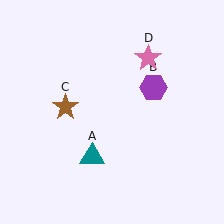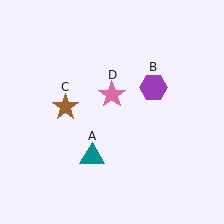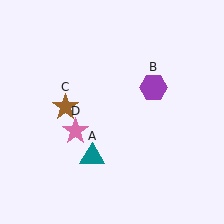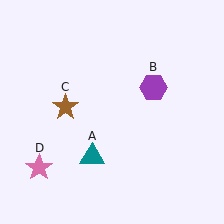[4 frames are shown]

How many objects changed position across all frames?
1 object changed position: pink star (object D).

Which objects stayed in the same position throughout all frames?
Teal triangle (object A) and purple hexagon (object B) and brown star (object C) remained stationary.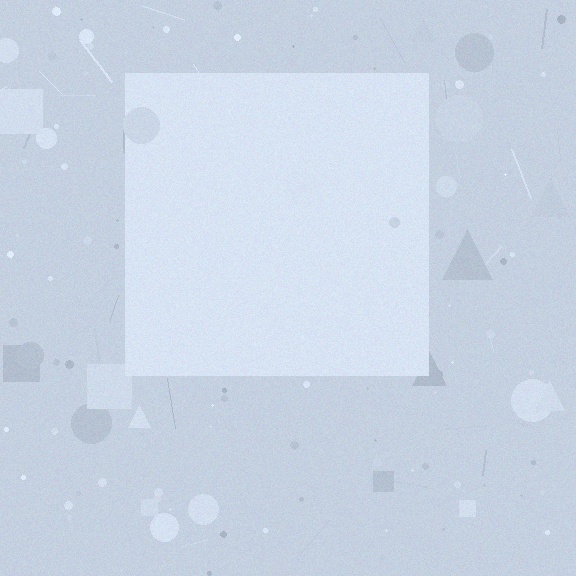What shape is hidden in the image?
A square is hidden in the image.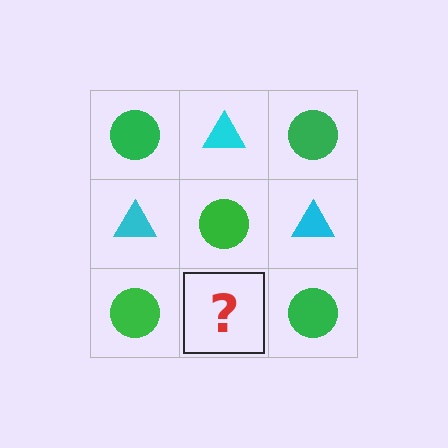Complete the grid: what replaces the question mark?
The question mark should be replaced with a cyan triangle.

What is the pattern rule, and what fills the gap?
The rule is that it alternates green circle and cyan triangle in a checkerboard pattern. The gap should be filled with a cyan triangle.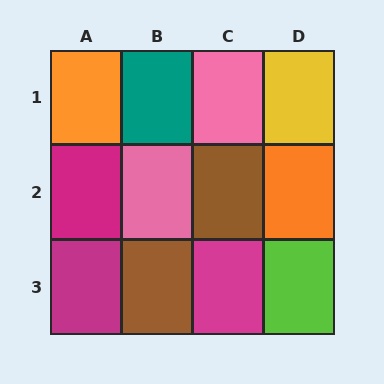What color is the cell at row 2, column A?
Magenta.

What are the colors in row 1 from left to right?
Orange, teal, pink, yellow.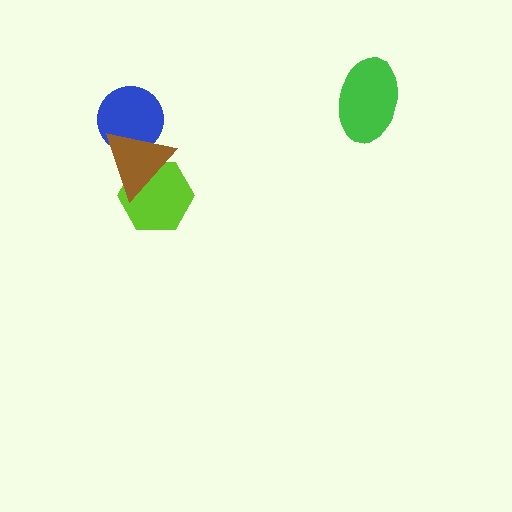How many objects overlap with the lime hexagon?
1 object overlaps with the lime hexagon.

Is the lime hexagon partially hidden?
Yes, it is partially covered by another shape.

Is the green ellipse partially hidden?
No, no other shape covers it.